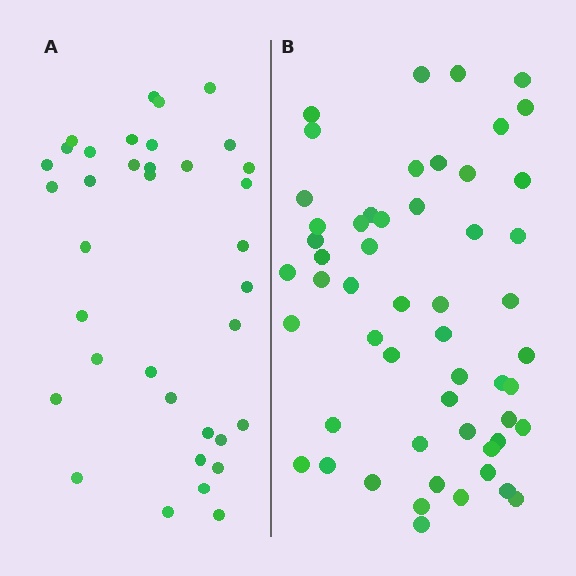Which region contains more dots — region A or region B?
Region B (the right region) has more dots.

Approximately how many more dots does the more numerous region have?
Region B has approximately 20 more dots than region A.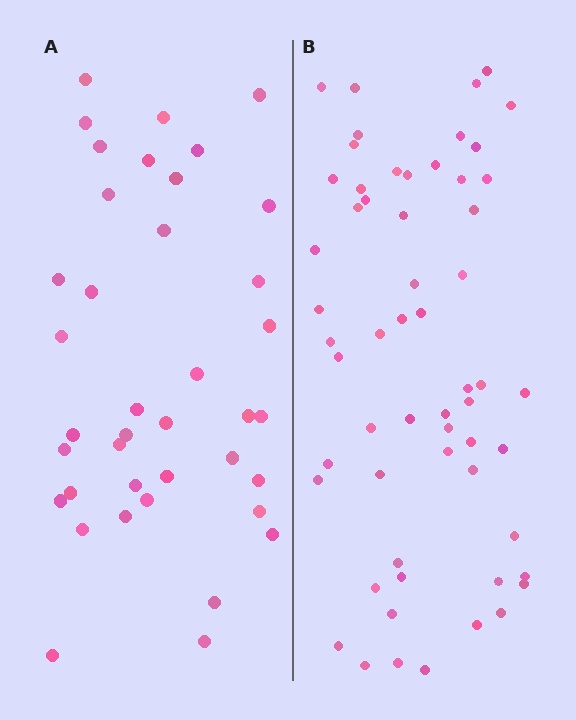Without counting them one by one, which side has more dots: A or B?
Region B (the right region) has more dots.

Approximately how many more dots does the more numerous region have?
Region B has approximately 20 more dots than region A.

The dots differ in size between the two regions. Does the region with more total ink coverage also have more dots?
No. Region A has more total ink coverage because its dots are larger, but region B actually contains more individual dots. Total area can be misleading — the number of items is what matters here.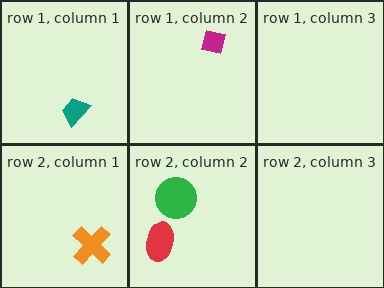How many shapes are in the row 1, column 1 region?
1.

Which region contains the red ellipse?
The row 2, column 2 region.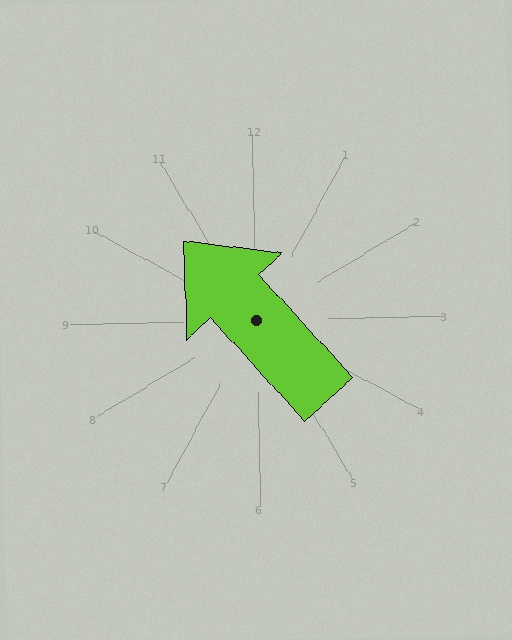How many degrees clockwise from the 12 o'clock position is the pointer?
Approximately 319 degrees.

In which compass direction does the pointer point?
Northwest.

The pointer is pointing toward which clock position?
Roughly 11 o'clock.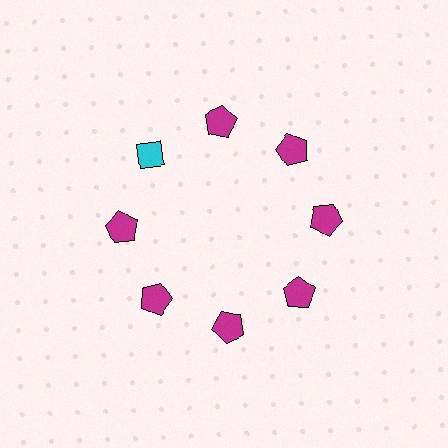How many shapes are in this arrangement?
There are 8 shapes arranged in a ring pattern.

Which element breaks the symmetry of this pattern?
The cyan diamond at roughly the 10 o'clock position breaks the symmetry. All other shapes are magenta pentagons.